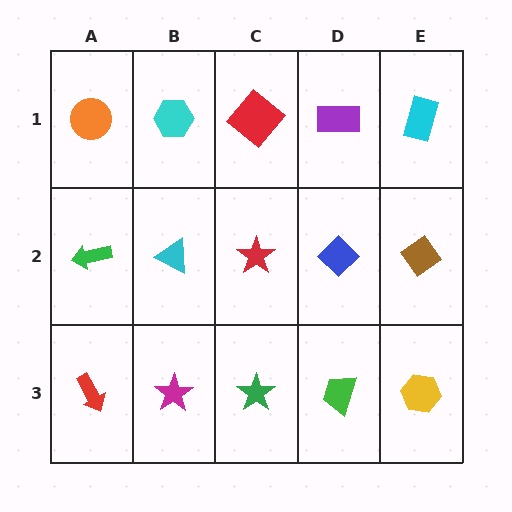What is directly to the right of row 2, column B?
A red star.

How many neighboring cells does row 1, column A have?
2.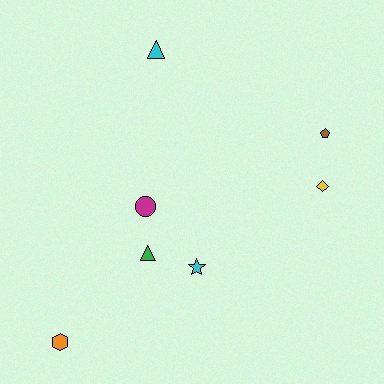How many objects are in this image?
There are 7 objects.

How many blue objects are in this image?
There are no blue objects.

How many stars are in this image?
There is 1 star.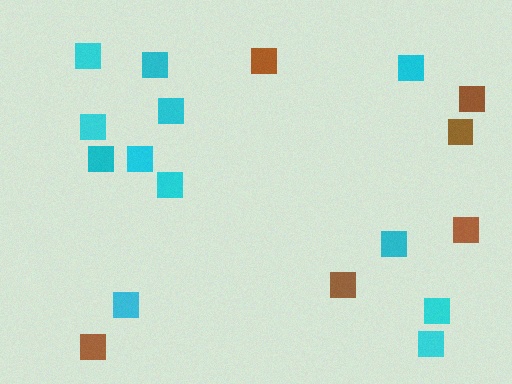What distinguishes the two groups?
There are 2 groups: one group of brown squares (6) and one group of cyan squares (12).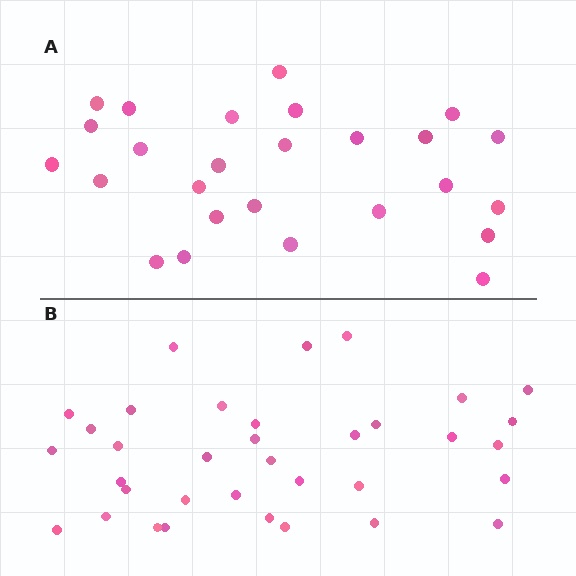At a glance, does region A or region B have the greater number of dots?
Region B (the bottom region) has more dots.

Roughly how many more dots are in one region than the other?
Region B has roughly 8 or so more dots than region A.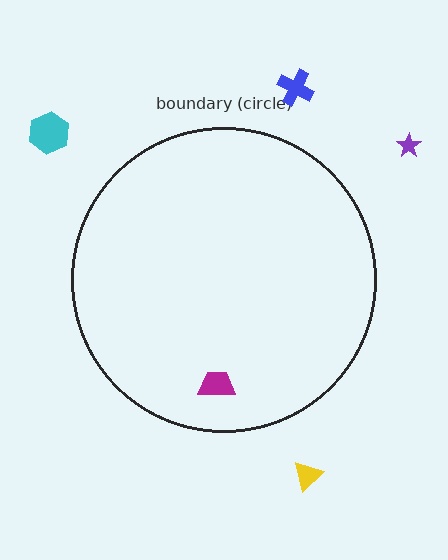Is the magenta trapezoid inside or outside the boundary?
Inside.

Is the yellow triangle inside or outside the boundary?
Outside.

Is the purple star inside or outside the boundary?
Outside.